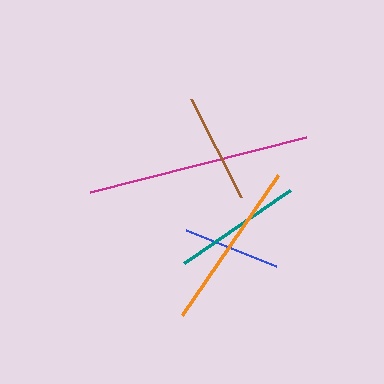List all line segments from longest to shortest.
From longest to shortest: magenta, orange, teal, brown, blue.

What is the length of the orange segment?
The orange segment is approximately 170 pixels long.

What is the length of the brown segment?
The brown segment is approximately 111 pixels long.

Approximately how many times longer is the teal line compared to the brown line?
The teal line is approximately 1.2 times the length of the brown line.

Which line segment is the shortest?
The blue line is the shortest at approximately 98 pixels.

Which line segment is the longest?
The magenta line is the longest at approximately 223 pixels.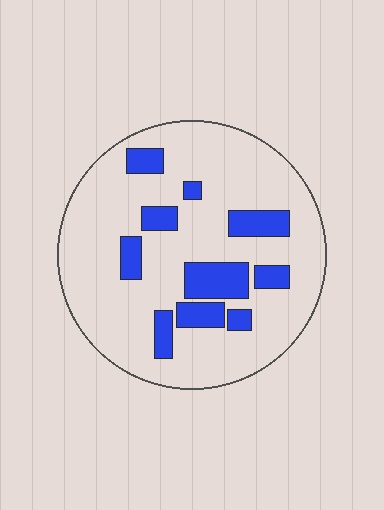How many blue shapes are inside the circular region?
10.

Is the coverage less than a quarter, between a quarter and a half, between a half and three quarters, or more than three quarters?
Less than a quarter.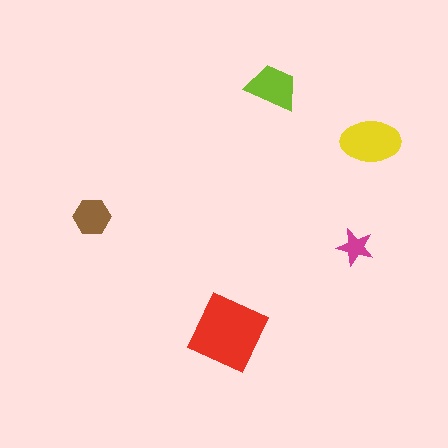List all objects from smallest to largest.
The magenta star, the brown hexagon, the lime trapezoid, the yellow ellipse, the red diamond.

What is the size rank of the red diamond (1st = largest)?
1st.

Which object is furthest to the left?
The brown hexagon is leftmost.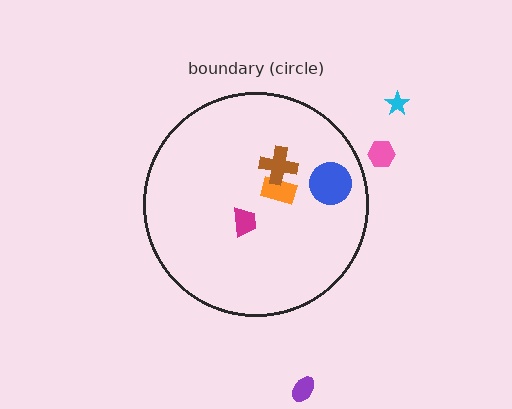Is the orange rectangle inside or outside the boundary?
Inside.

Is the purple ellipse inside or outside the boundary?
Outside.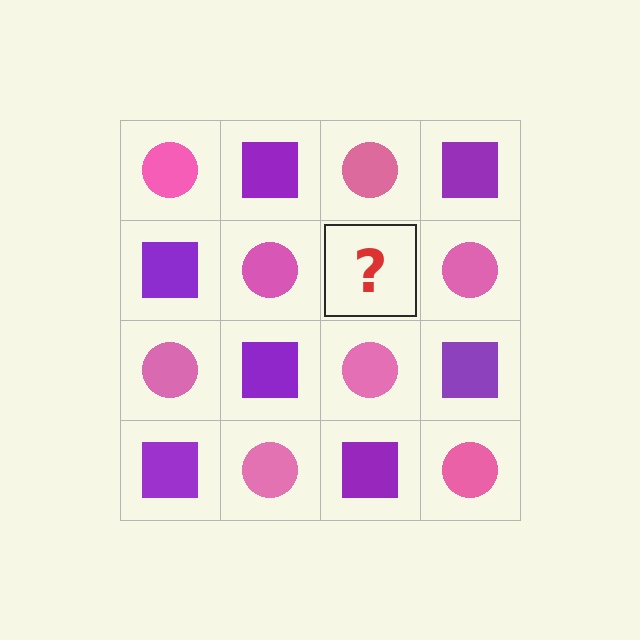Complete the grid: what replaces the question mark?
The question mark should be replaced with a purple square.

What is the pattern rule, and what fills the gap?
The rule is that it alternates pink circle and purple square in a checkerboard pattern. The gap should be filled with a purple square.